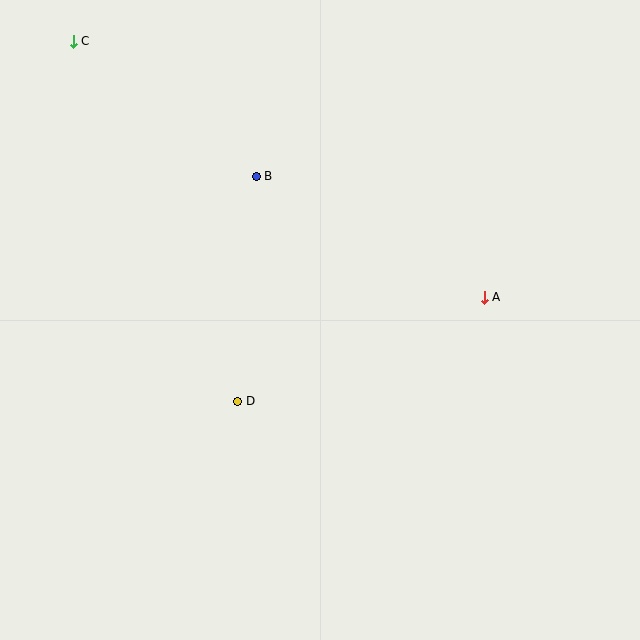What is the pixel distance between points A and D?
The distance between A and D is 267 pixels.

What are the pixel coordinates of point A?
Point A is at (484, 297).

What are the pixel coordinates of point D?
Point D is at (238, 401).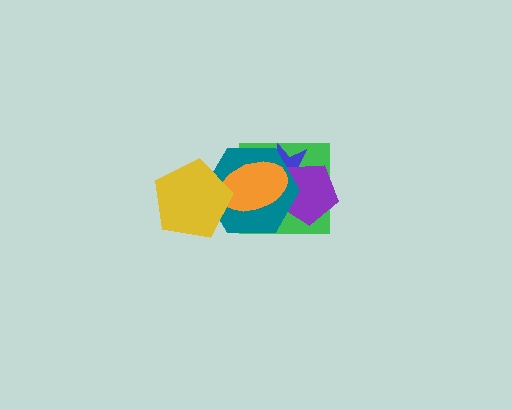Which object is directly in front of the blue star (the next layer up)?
The purple pentagon is directly in front of the blue star.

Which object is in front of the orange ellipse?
The yellow pentagon is in front of the orange ellipse.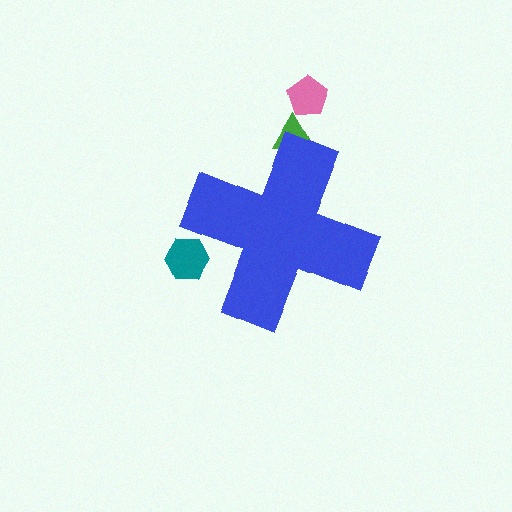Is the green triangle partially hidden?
Yes, the green triangle is partially hidden behind the blue cross.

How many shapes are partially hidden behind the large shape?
2 shapes are partially hidden.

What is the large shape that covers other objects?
A blue cross.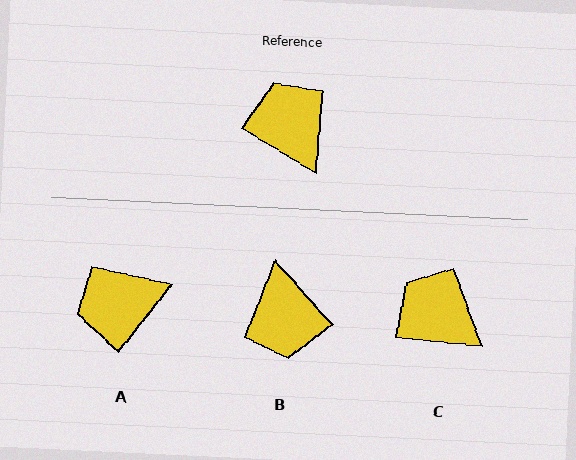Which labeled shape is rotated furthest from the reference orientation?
B, about 163 degrees away.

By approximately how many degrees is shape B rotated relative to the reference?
Approximately 163 degrees counter-clockwise.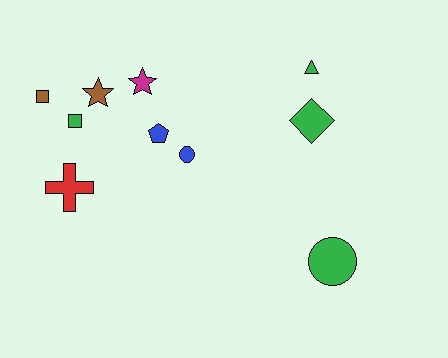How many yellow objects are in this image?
There are no yellow objects.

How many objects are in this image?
There are 10 objects.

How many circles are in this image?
There are 2 circles.